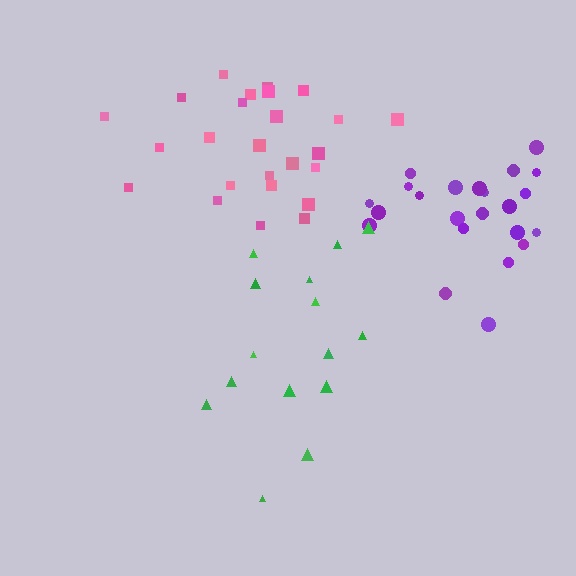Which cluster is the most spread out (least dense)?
Green.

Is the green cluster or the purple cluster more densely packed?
Purple.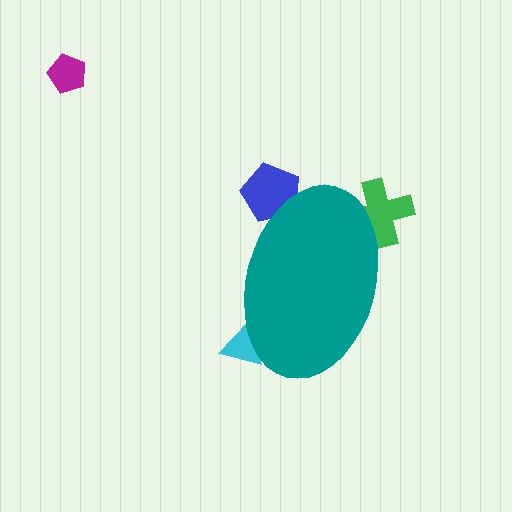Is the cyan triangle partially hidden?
Yes, the cyan triangle is partially hidden behind the teal ellipse.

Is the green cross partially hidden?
Yes, the green cross is partially hidden behind the teal ellipse.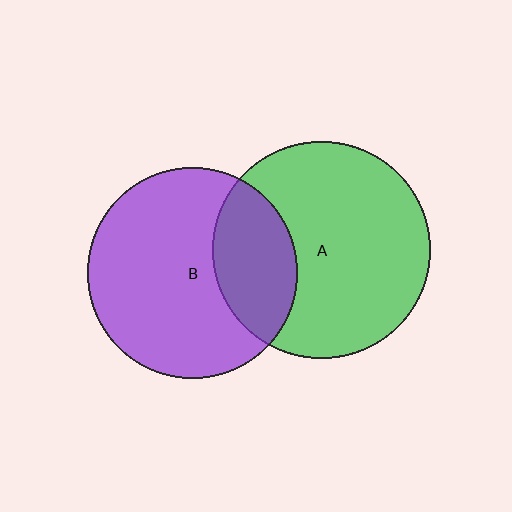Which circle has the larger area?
Circle A (green).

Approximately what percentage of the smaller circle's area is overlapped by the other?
Approximately 30%.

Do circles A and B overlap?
Yes.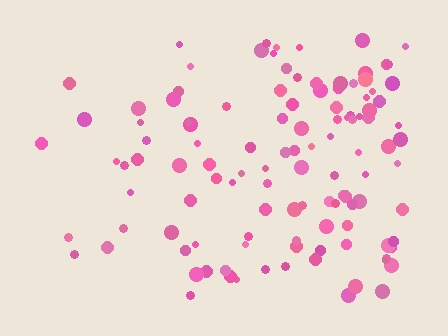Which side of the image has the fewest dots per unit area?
The left.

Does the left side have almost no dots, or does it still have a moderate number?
Still a moderate number, just noticeably fewer than the right.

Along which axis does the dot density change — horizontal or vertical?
Horizontal.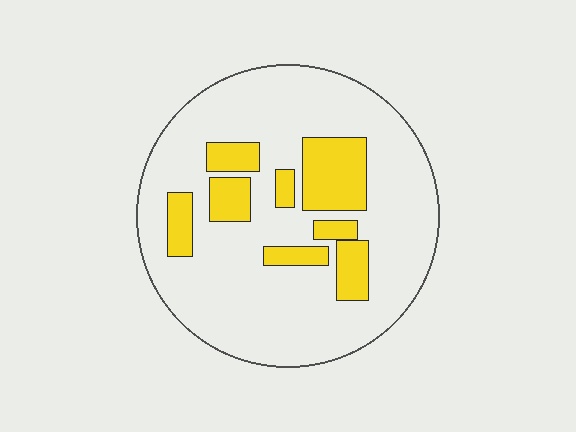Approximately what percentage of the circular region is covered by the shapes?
Approximately 20%.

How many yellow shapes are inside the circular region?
8.